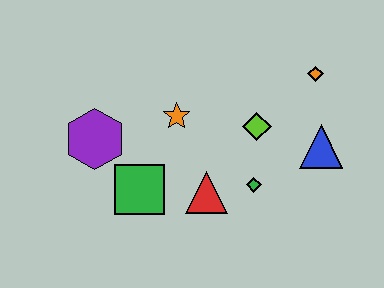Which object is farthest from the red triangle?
The orange diamond is farthest from the red triangle.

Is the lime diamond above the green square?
Yes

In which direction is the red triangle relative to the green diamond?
The red triangle is to the left of the green diamond.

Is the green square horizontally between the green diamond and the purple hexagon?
Yes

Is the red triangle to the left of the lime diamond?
Yes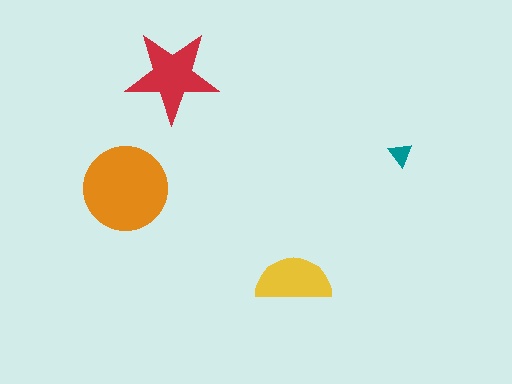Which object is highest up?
The red star is topmost.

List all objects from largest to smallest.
The orange circle, the red star, the yellow semicircle, the teal triangle.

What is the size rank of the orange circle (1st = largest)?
1st.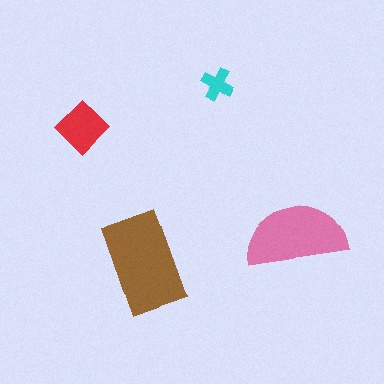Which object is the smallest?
The cyan cross.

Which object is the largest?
The brown rectangle.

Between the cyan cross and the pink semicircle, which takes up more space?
The pink semicircle.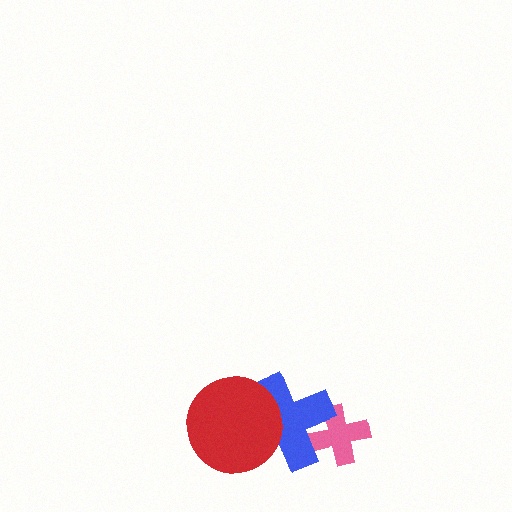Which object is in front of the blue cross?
The red circle is in front of the blue cross.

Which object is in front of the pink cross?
The blue cross is in front of the pink cross.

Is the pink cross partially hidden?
Yes, it is partially covered by another shape.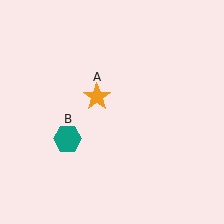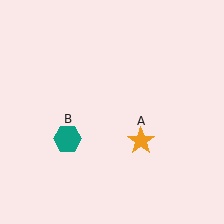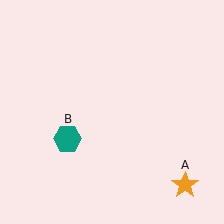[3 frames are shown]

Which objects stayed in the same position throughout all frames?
Teal hexagon (object B) remained stationary.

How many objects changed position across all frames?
1 object changed position: orange star (object A).